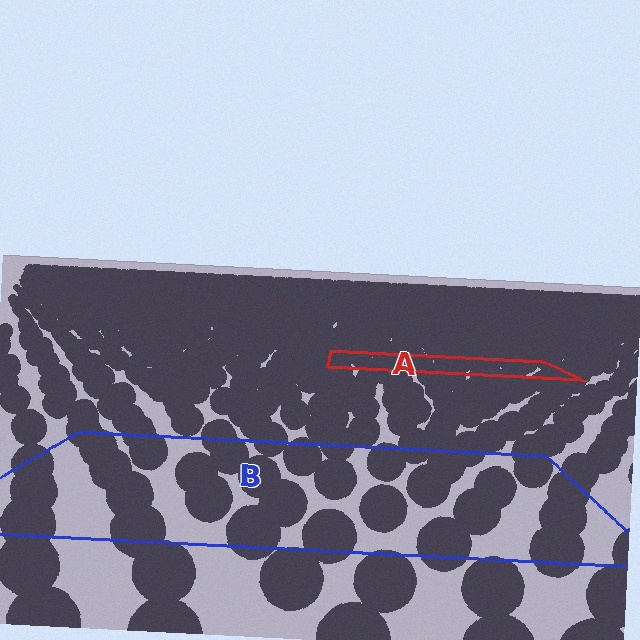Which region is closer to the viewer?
Region B is closer. The texture elements there are larger and more spread out.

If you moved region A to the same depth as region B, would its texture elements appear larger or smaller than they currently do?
They would appear larger. At a closer depth, the same texture elements are projected at a bigger on-screen size.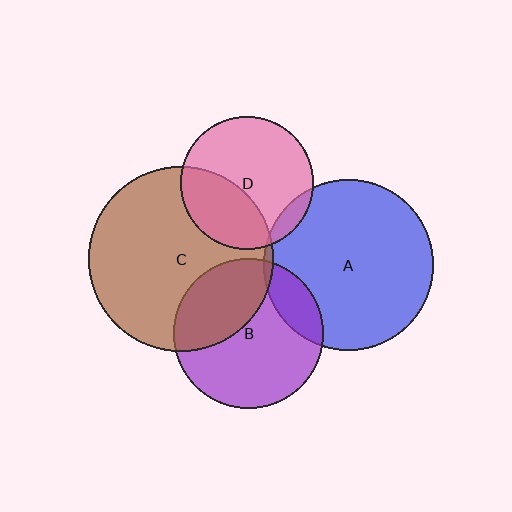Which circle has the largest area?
Circle C (brown).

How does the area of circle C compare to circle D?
Approximately 1.9 times.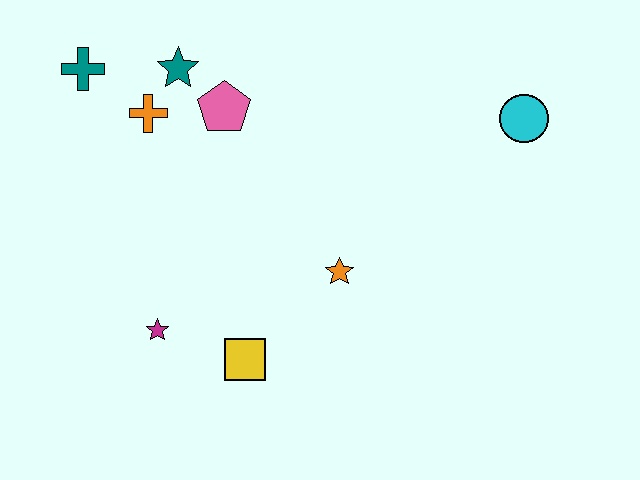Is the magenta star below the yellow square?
No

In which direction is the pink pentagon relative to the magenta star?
The pink pentagon is above the magenta star.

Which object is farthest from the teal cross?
The cyan circle is farthest from the teal cross.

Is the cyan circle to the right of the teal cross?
Yes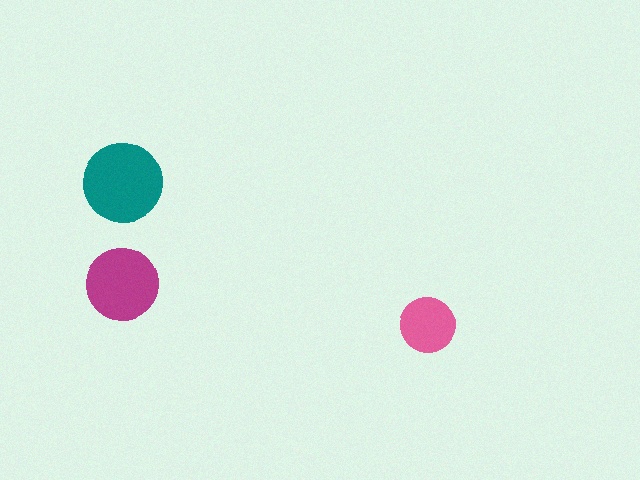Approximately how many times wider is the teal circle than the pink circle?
About 1.5 times wider.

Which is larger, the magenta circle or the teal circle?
The teal one.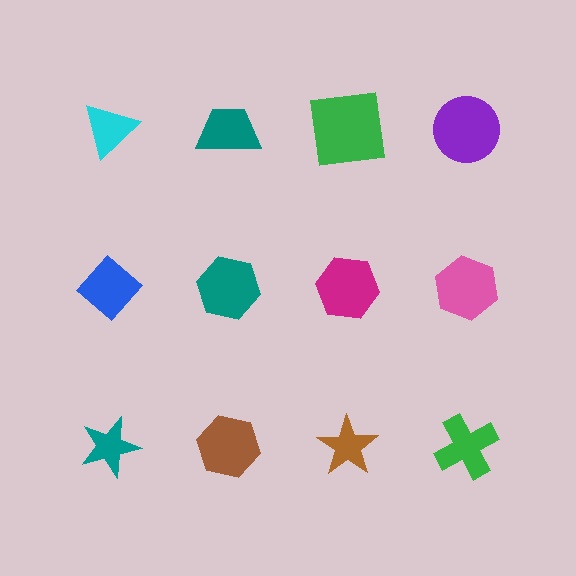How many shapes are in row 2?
4 shapes.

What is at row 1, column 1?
A cyan triangle.